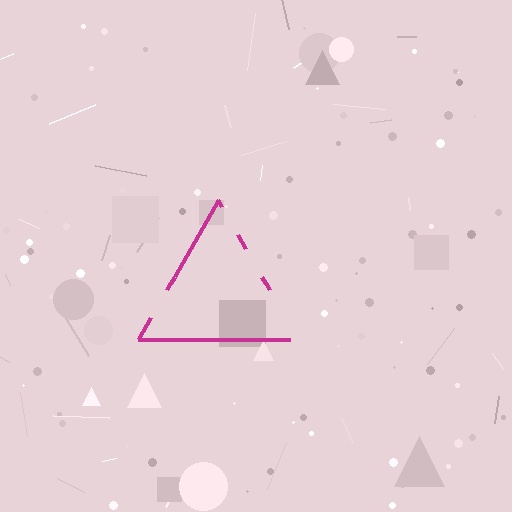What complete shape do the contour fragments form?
The contour fragments form a triangle.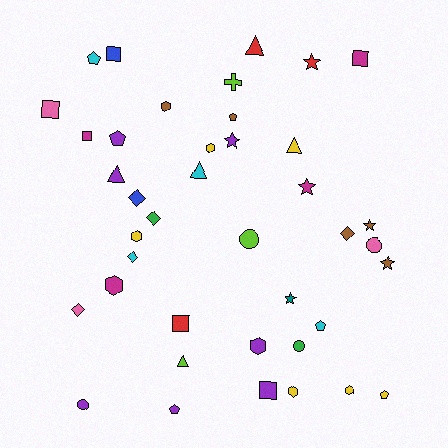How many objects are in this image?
There are 40 objects.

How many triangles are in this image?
There are 5 triangles.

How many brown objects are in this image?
There are 5 brown objects.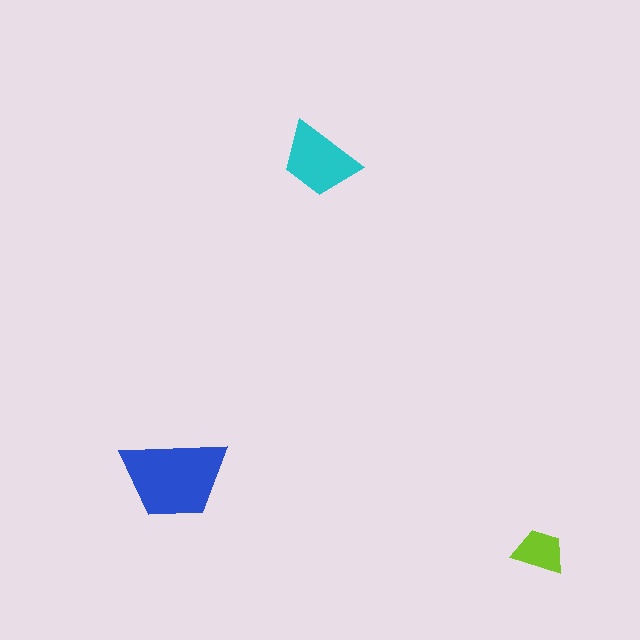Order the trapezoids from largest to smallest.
the blue one, the cyan one, the lime one.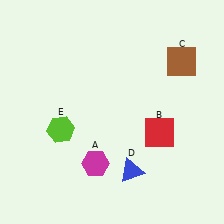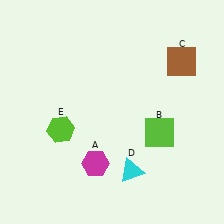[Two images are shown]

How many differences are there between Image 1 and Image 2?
There are 2 differences between the two images.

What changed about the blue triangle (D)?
In Image 1, D is blue. In Image 2, it changed to cyan.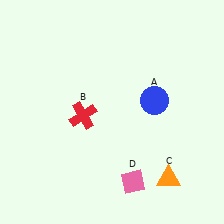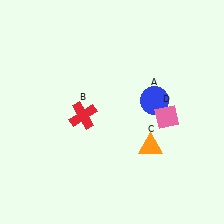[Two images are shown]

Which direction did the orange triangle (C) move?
The orange triangle (C) moved up.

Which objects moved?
The objects that moved are: the orange triangle (C), the pink diamond (D).